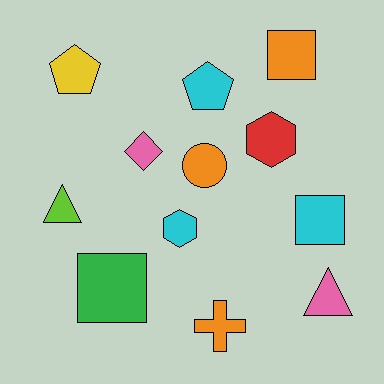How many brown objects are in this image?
There are no brown objects.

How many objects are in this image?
There are 12 objects.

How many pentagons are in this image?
There are 2 pentagons.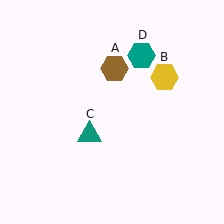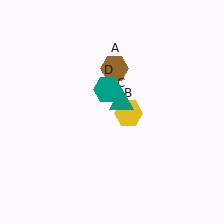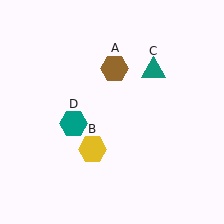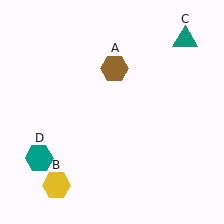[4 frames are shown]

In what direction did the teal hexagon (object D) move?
The teal hexagon (object D) moved down and to the left.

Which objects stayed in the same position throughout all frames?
Brown hexagon (object A) remained stationary.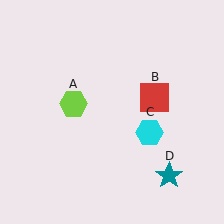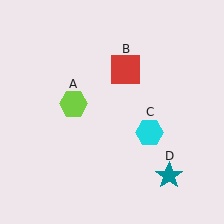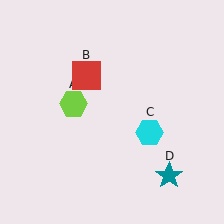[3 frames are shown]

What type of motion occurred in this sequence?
The red square (object B) rotated counterclockwise around the center of the scene.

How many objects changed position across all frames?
1 object changed position: red square (object B).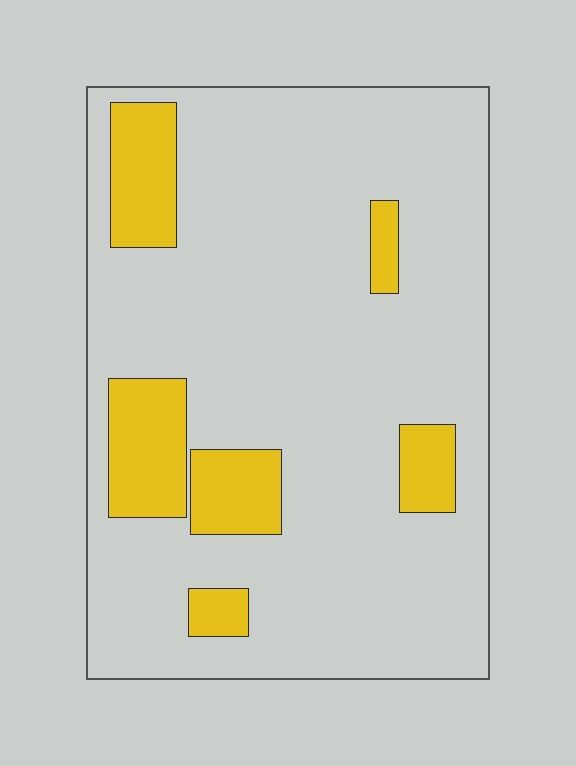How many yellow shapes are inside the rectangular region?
6.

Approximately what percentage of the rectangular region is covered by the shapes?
Approximately 15%.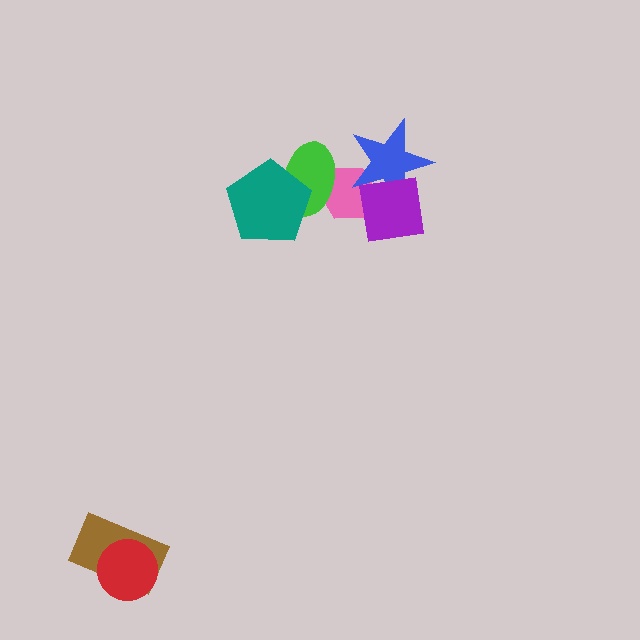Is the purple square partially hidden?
No, no other shape covers it.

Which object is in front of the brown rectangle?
The red circle is in front of the brown rectangle.